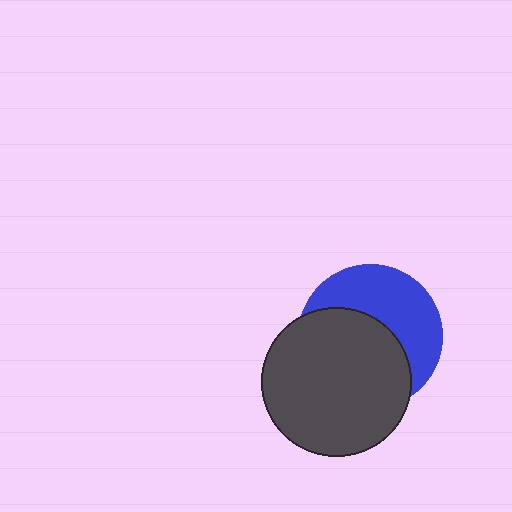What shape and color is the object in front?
The object in front is a dark gray circle.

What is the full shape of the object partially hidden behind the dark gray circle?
The partially hidden object is a blue circle.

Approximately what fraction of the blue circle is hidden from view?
Roughly 54% of the blue circle is hidden behind the dark gray circle.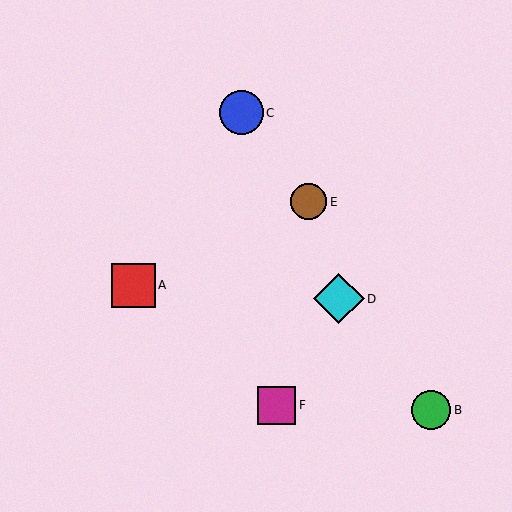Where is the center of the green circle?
The center of the green circle is at (431, 410).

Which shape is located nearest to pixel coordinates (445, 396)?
The green circle (labeled B) at (431, 410) is nearest to that location.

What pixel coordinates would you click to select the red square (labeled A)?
Click at (133, 285) to select the red square A.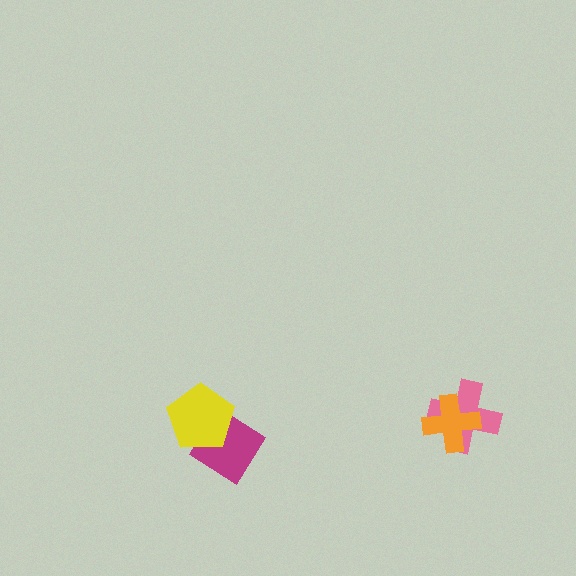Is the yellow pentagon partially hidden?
No, no other shape covers it.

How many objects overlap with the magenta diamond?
1 object overlaps with the magenta diamond.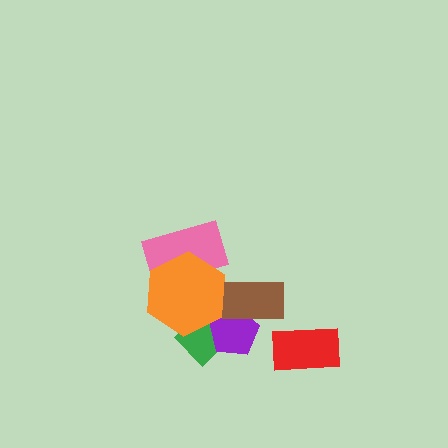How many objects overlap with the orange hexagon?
3 objects overlap with the orange hexagon.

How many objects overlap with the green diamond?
2 objects overlap with the green diamond.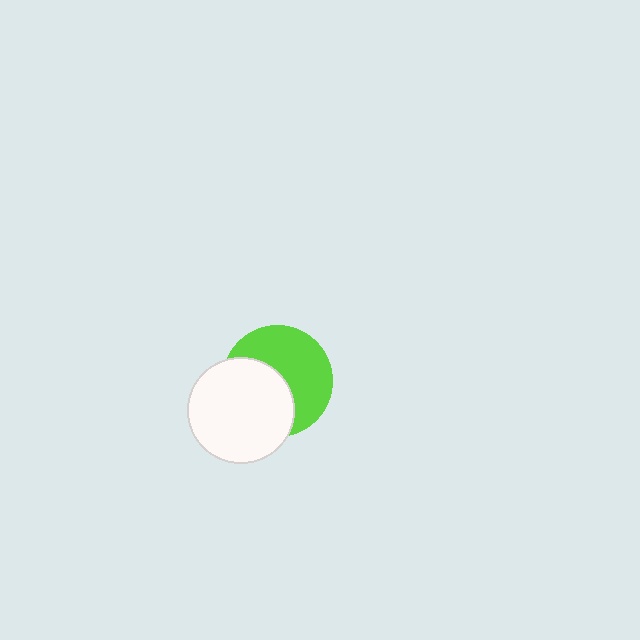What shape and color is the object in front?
The object in front is a white circle.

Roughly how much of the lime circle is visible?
About half of it is visible (roughly 54%).